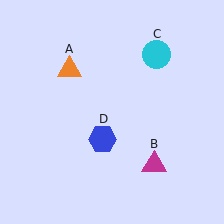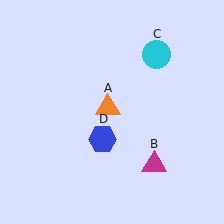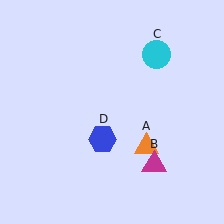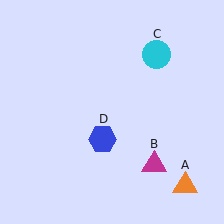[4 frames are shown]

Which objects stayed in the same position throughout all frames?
Magenta triangle (object B) and cyan circle (object C) and blue hexagon (object D) remained stationary.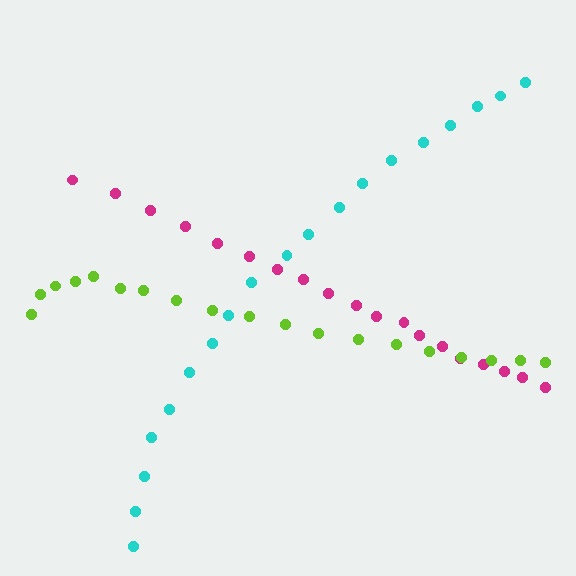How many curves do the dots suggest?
There are 3 distinct paths.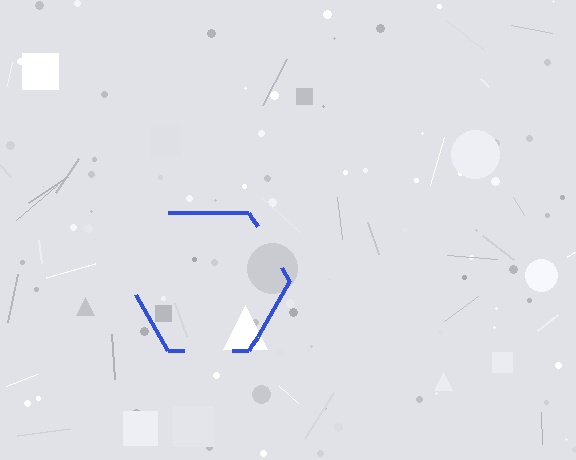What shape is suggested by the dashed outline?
The dashed outline suggests a hexagon.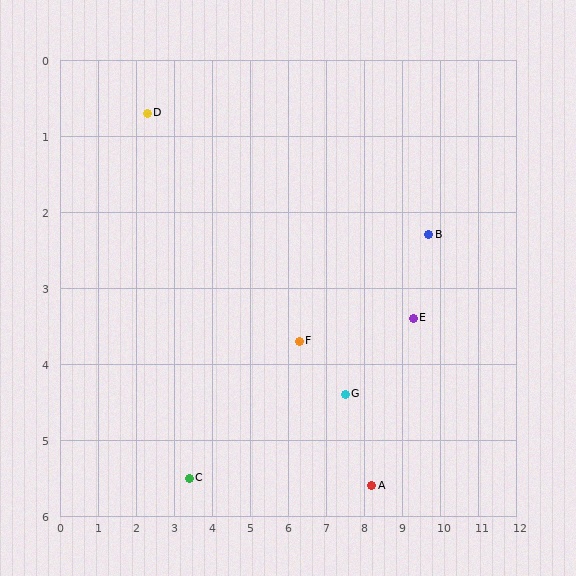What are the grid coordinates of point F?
Point F is at approximately (6.3, 3.7).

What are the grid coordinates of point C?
Point C is at approximately (3.4, 5.5).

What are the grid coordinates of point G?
Point G is at approximately (7.5, 4.4).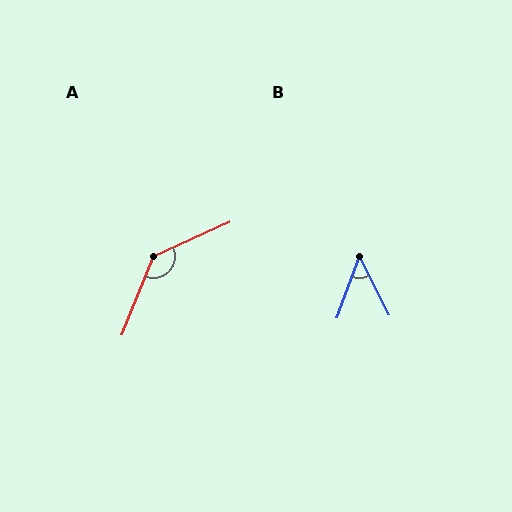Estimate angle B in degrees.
Approximately 46 degrees.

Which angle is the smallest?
B, at approximately 46 degrees.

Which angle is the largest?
A, at approximately 137 degrees.